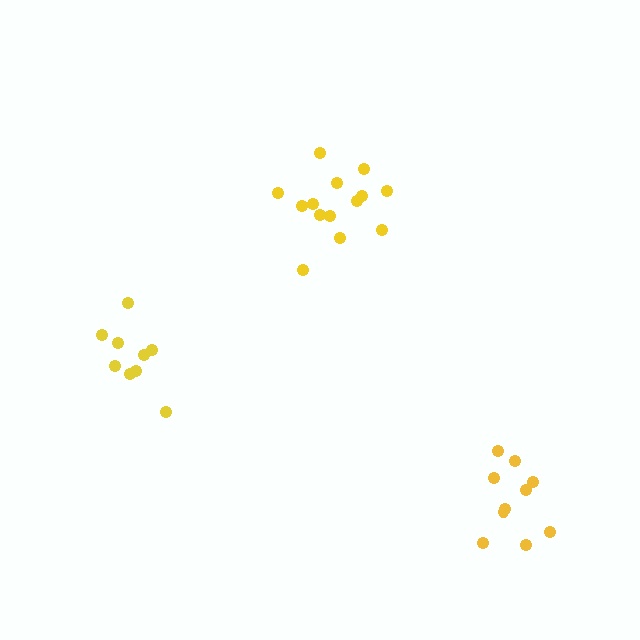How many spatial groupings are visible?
There are 3 spatial groupings.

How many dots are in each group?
Group 1: 10 dots, Group 2: 9 dots, Group 3: 14 dots (33 total).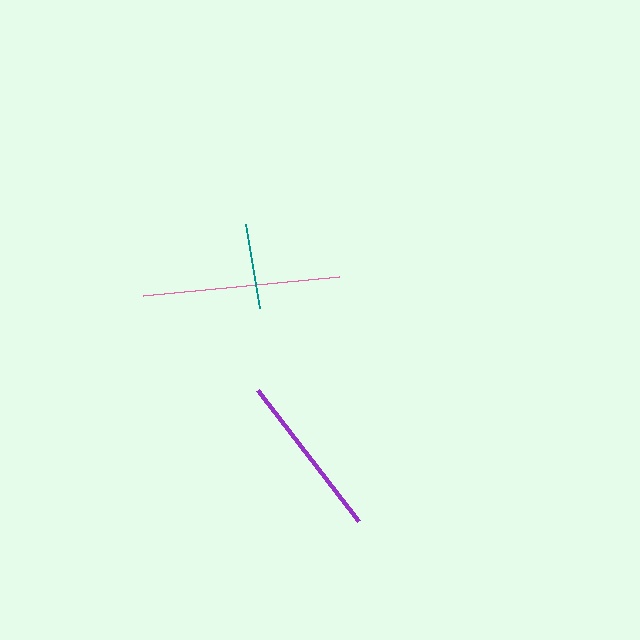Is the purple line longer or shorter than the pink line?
The pink line is longer than the purple line.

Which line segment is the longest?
The pink line is the longest at approximately 197 pixels.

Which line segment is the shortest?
The teal line is the shortest at approximately 85 pixels.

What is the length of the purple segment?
The purple segment is approximately 166 pixels long.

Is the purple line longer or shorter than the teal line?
The purple line is longer than the teal line.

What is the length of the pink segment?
The pink segment is approximately 197 pixels long.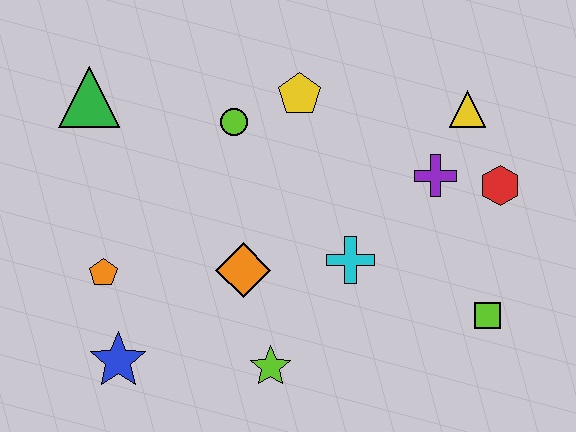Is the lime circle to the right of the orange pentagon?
Yes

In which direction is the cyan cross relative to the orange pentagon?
The cyan cross is to the right of the orange pentagon.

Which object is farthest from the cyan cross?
The green triangle is farthest from the cyan cross.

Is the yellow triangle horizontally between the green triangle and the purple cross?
No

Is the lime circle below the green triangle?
Yes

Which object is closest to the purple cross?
The red hexagon is closest to the purple cross.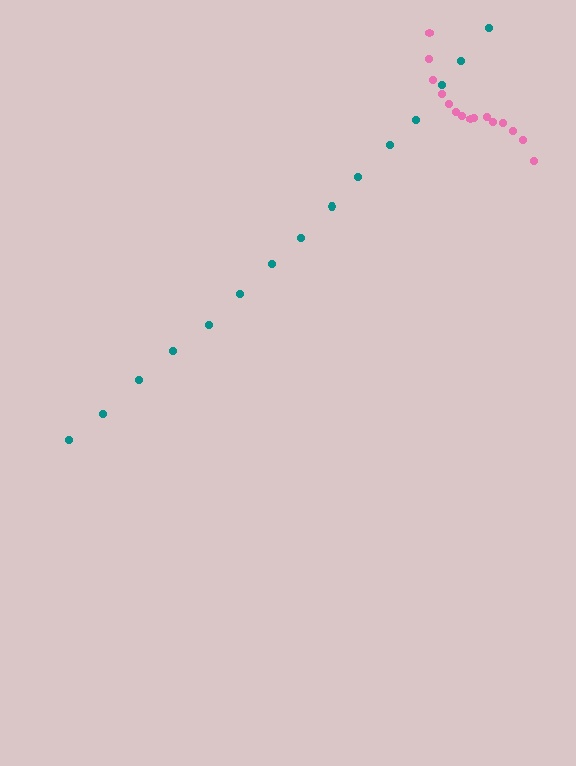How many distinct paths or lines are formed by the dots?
There are 2 distinct paths.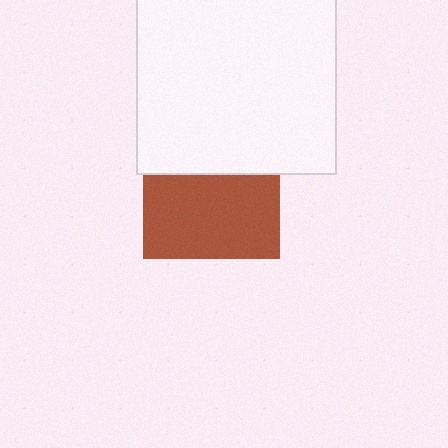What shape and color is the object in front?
The object in front is a white square.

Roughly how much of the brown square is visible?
About half of it is visible (roughly 62%).